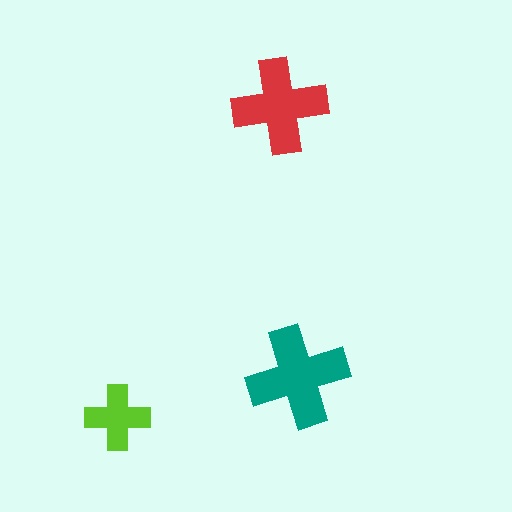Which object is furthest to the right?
The teal cross is rightmost.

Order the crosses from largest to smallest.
the teal one, the red one, the lime one.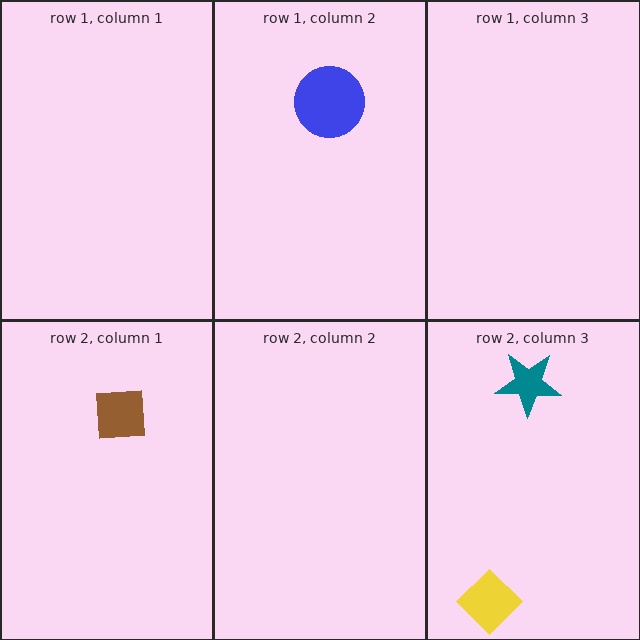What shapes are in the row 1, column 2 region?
The blue circle.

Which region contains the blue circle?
The row 1, column 2 region.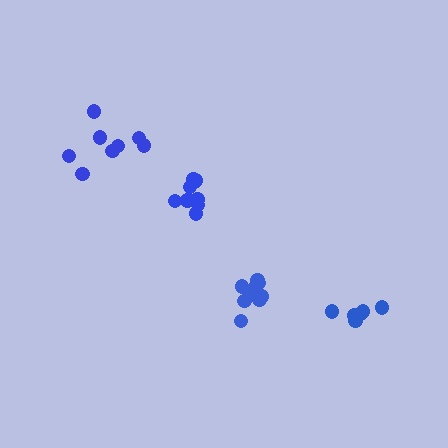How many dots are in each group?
Group 1: 6 dots, Group 2: 9 dots, Group 3: 8 dots, Group 4: 11 dots (34 total).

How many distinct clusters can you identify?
There are 4 distinct clusters.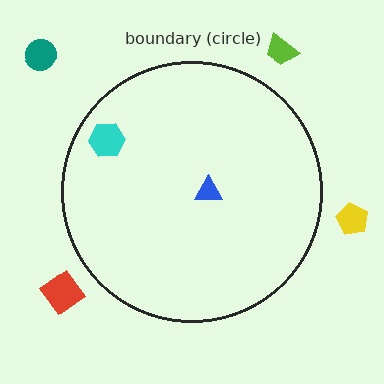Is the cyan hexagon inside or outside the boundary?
Inside.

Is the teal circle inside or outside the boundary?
Outside.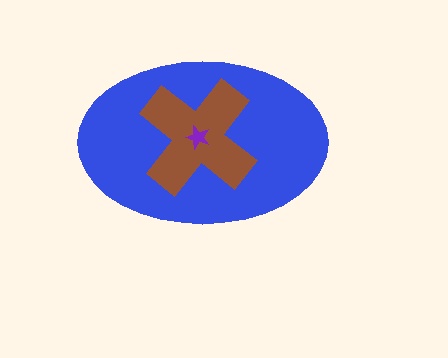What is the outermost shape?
The blue ellipse.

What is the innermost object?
The purple star.